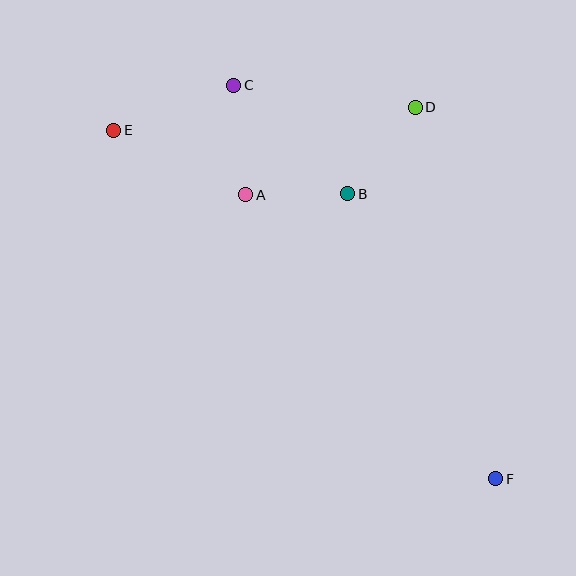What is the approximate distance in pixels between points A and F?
The distance between A and F is approximately 378 pixels.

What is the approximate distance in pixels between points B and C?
The distance between B and C is approximately 158 pixels.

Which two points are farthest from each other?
Points E and F are farthest from each other.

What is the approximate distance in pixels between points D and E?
The distance between D and E is approximately 302 pixels.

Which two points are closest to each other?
Points A and B are closest to each other.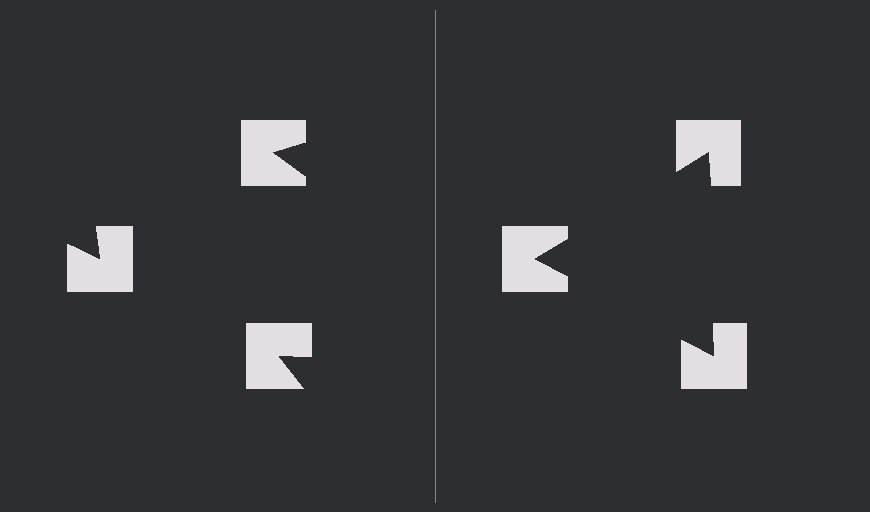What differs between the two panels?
The notched squares are positioned identically on both sides; only the wedge orientations differ. On the right they align to a triangle; on the left they are misaligned.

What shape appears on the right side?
An illusory triangle.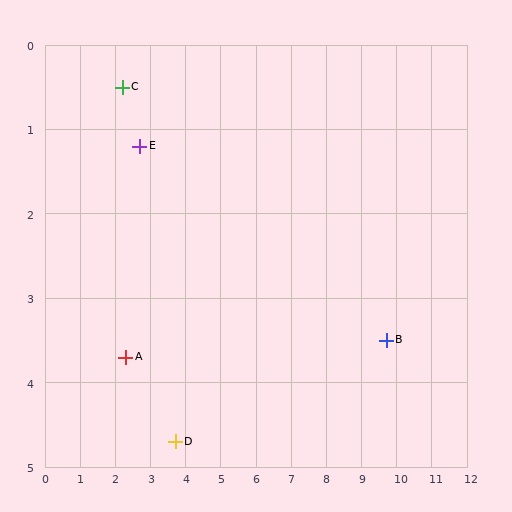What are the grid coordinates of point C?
Point C is at approximately (2.2, 0.5).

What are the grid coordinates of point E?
Point E is at approximately (2.7, 1.2).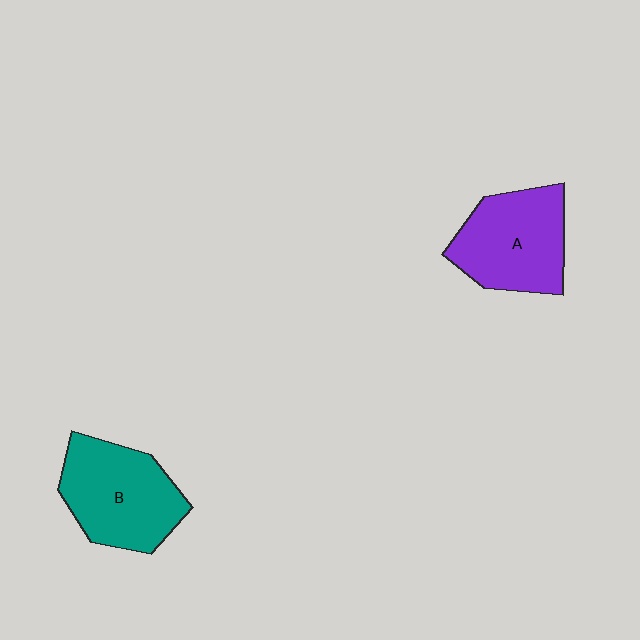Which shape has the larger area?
Shape B (teal).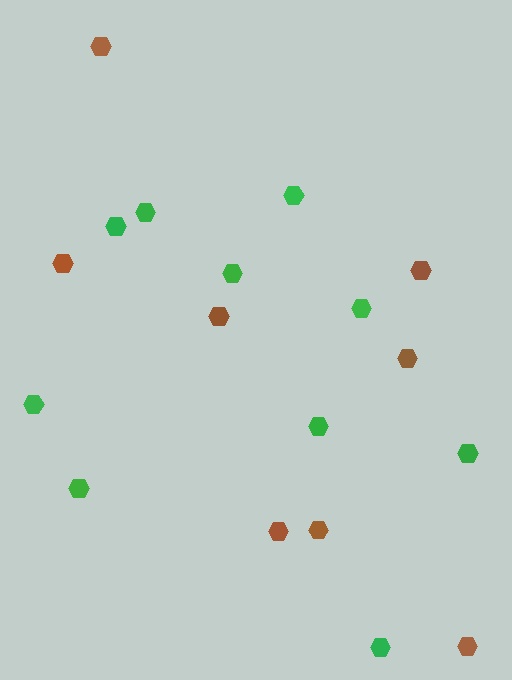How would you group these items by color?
There are 2 groups: one group of brown hexagons (8) and one group of green hexagons (10).